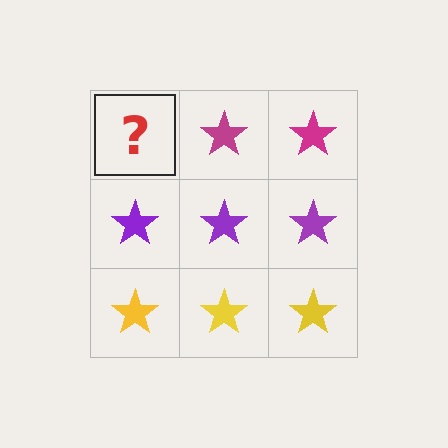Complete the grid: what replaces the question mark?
The question mark should be replaced with a magenta star.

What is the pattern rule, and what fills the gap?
The rule is that each row has a consistent color. The gap should be filled with a magenta star.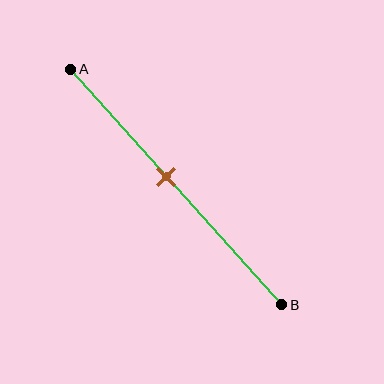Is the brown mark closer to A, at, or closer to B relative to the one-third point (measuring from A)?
The brown mark is closer to point B than the one-third point of segment AB.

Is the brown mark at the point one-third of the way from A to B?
No, the mark is at about 45% from A, not at the 33% one-third point.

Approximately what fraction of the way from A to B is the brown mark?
The brown mark is approximately 45% of the way from A to B.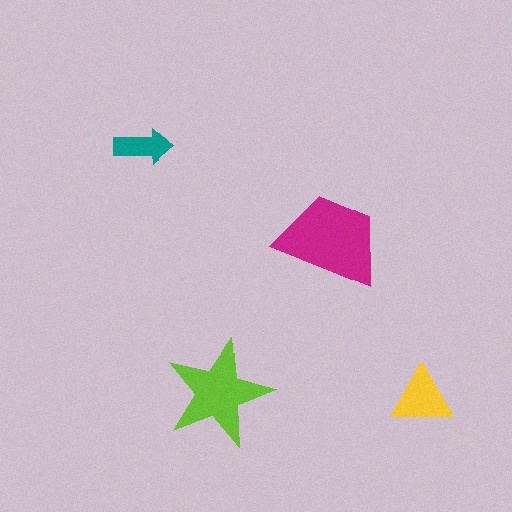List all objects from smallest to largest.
The teal arrow, the yellow triangle, the lime star, the magenta trapezoid.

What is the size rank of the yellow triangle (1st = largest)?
3rd.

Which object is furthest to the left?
The teal arrow is leftmost.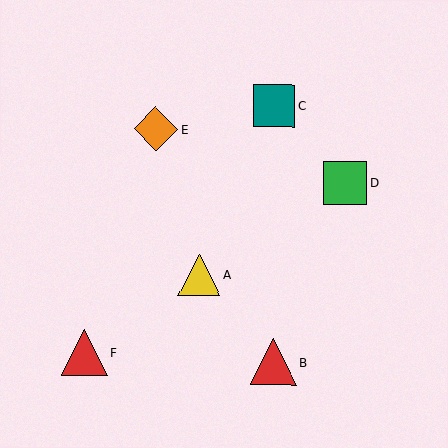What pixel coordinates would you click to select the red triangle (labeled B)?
Click at (273, 362) to select the red triangle B.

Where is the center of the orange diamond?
The center of the orange diamond is at (156, 129).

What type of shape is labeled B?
Shape B is a red triangle.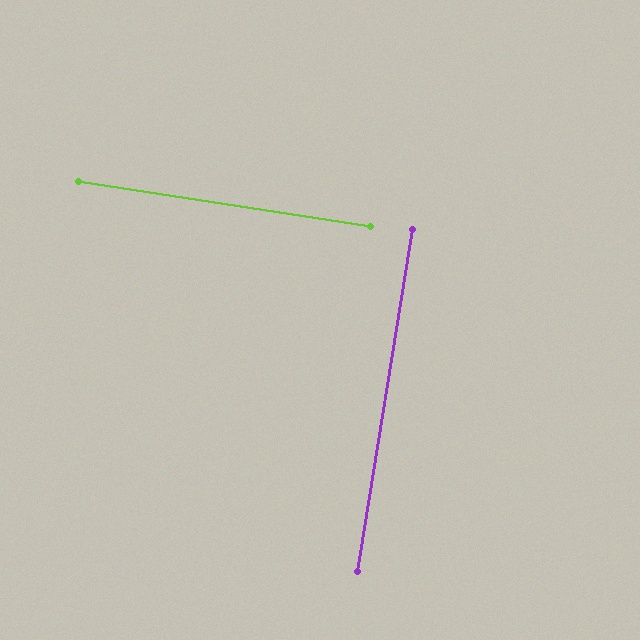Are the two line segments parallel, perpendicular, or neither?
Perpendicular — they meet at approximately 90°.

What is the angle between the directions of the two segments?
Approximately 90 degrees.